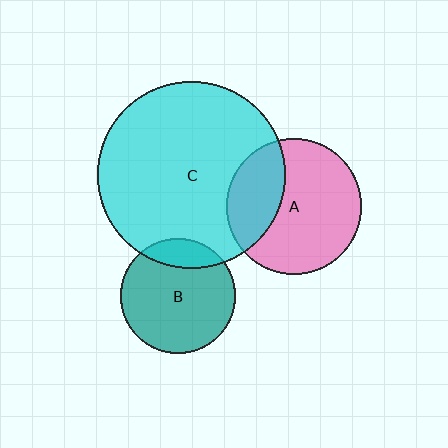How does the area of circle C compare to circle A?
Approximately 1.9 times.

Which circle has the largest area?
Circle C (cyan).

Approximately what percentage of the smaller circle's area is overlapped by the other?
Approximately 30%.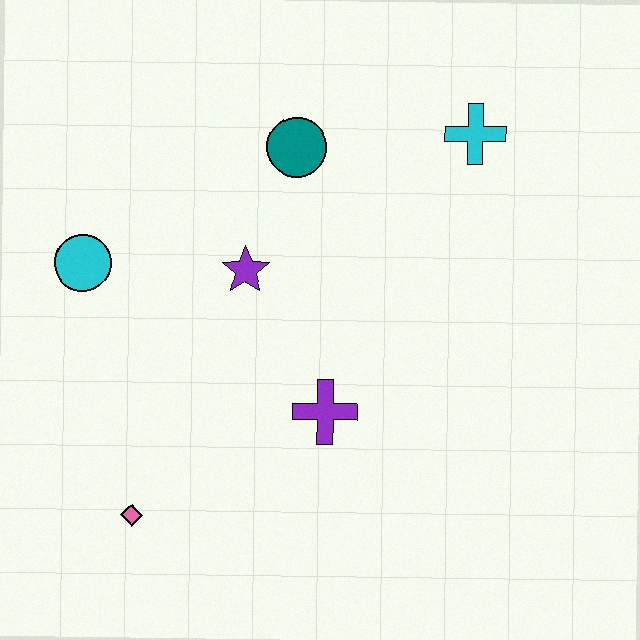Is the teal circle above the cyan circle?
Yes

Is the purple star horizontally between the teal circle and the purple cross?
No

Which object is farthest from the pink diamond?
The cyan cross is farthest from the pink diamond.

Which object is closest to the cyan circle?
The purple star is closest to the cyan circle.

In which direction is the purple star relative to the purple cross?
The purple star is above the purple cross.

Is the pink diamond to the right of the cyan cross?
No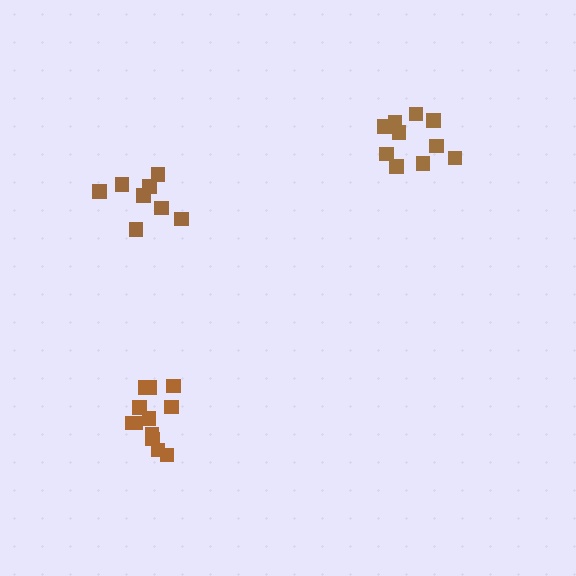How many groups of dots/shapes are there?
There are 3 groups.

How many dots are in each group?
Group 1: 10 dots, Group 2: 12 dots, Group 3: 8 dots (30 total).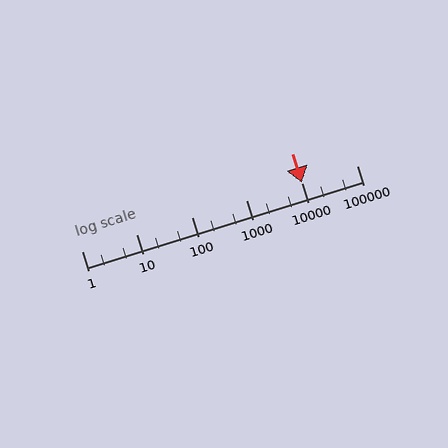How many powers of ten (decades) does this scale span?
The scale spans 5 decades, from 1 to 100000.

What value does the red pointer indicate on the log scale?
The pointer indicates approximately 10000.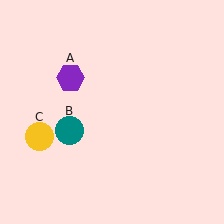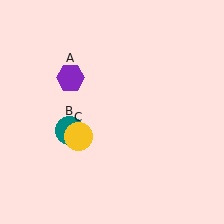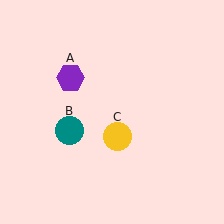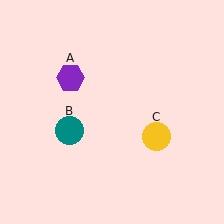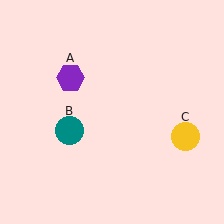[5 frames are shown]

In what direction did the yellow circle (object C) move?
The yellow circle (object C) moved right.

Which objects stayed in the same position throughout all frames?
Purple hexagon (object A) and teal circle (object B) remained stationary.